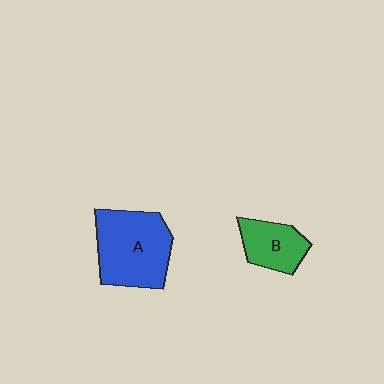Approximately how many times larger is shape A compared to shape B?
Approximately 1.9 times.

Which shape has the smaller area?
Shape B (green).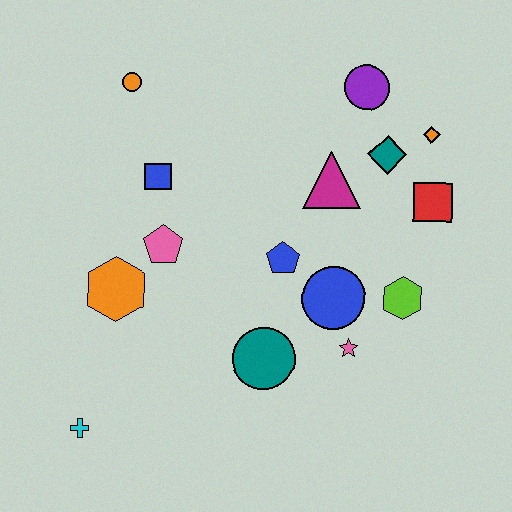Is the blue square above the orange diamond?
No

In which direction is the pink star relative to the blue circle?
The pink star is below the blue circle.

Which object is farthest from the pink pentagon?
The orange diamond is farthest from the pink pentagon.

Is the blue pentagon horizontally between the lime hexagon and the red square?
No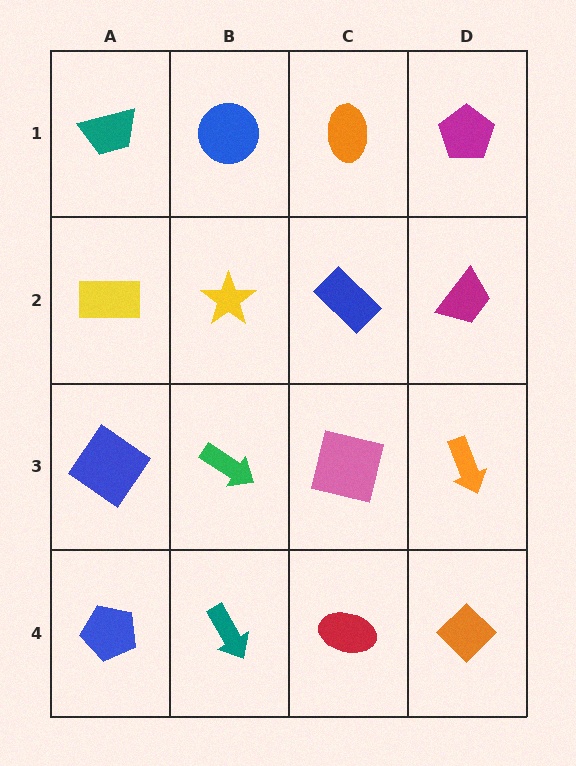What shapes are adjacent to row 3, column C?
A blue rectangle (row 2, column C), a red ellipse (row 4, column C), a green arrow (row 3, column B), an orange arrow (row 3, column D).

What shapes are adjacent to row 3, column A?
A yellow rectangle (row 2, column A), a blue pentagon (row 4, column A), a green arrow (row 3, column B).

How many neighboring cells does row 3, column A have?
3.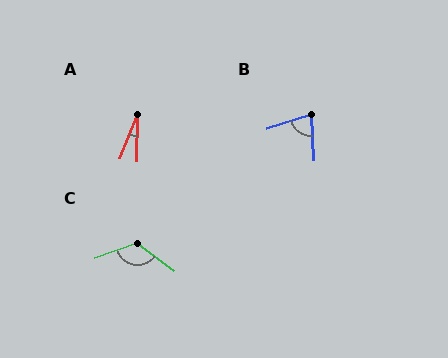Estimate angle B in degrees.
Approximately 76 degrees.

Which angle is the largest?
C, at approximately 123 degrees.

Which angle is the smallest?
A, at approximately 22 degrees.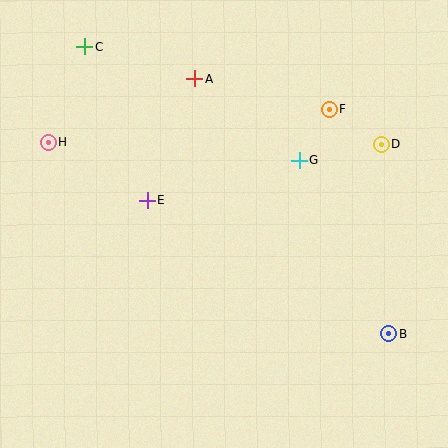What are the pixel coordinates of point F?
Point F is at (329, 109).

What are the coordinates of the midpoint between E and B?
The midpoint between E and B is at (268, 267).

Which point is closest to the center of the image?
Point E at (147, 200) is closest to the center.